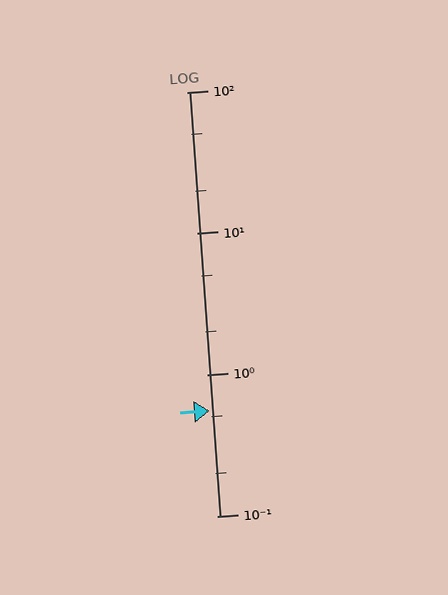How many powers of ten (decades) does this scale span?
The scale spans 3 decades, from 0.1 to 100.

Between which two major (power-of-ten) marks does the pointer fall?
The pointer is between 0.1 and 1.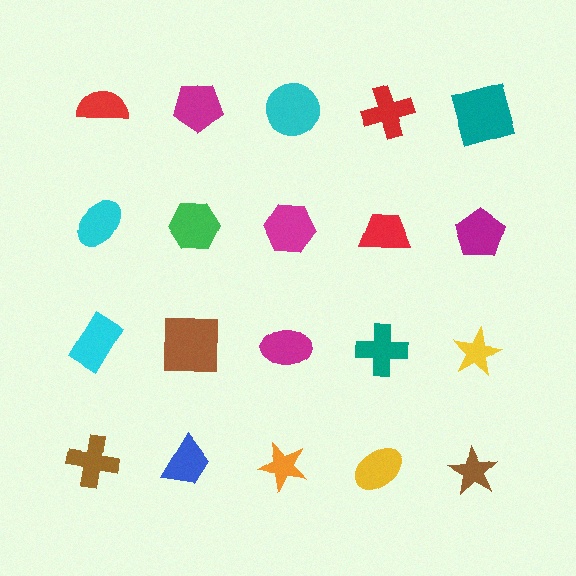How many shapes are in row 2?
5 shapes.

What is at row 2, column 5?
A magenta pentagon.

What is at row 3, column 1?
A cyan rectangle.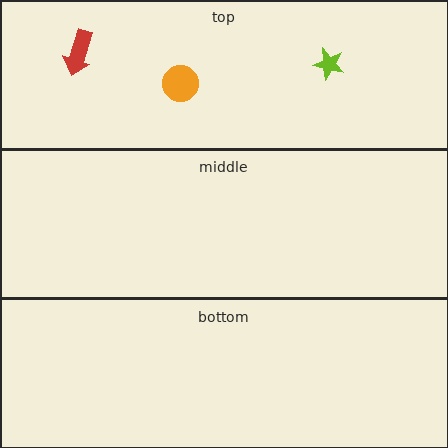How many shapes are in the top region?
3.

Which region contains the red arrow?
The top region.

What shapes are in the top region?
The orange circle, the red arrow, the lime star.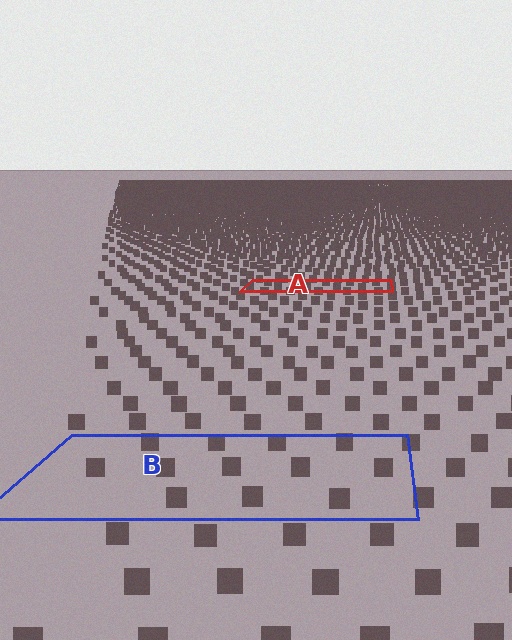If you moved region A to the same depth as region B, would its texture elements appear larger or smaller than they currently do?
They would appear larger. At a closer depth, the same texture elements are projected at a bigger on-screen size.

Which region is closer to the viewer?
Region B is closer. The texture elements there are larger and more spread out.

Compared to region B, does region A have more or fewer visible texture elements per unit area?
Region A has more texture elements per unit area — they are packed more densely because it is farther away.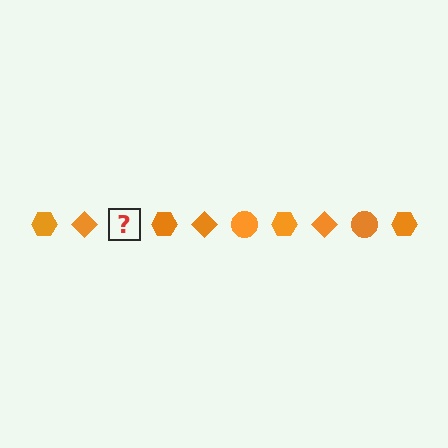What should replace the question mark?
The question mark should be replaced with an orange circle.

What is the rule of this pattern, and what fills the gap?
The rule is that the pattern cycles through hexagon, diamond, circle shapes in orange. The gap should be filled with an orange circle.